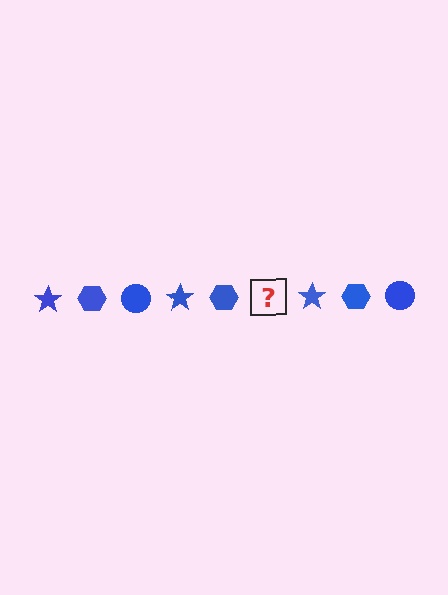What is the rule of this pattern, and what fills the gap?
The rule is that the pattern cycles through star, hexagon, circle shapes in blue. The gap should be filled with a blue circle.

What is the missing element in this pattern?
The missing element is a blue circle.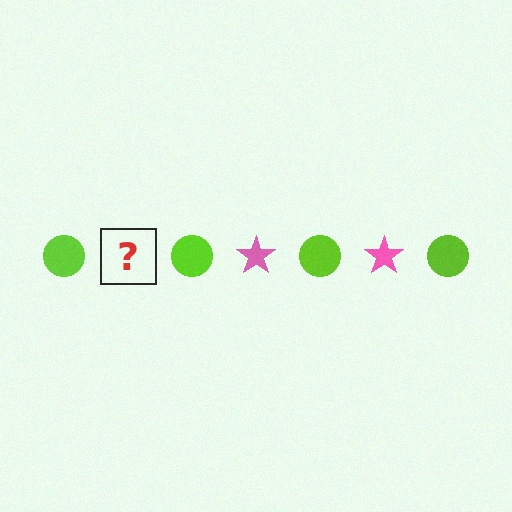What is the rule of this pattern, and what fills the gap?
The rule is that the pattern alternates between lime circle and pink star. The gap should be filled with a pink star.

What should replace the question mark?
The question mark should be replaced with a pink star.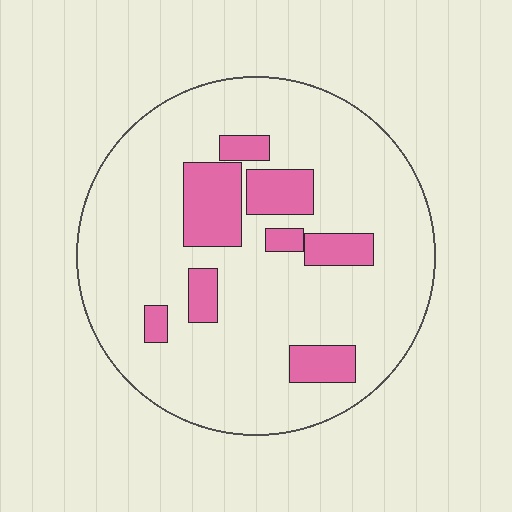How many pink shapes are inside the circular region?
8.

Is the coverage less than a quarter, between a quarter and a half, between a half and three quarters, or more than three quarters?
Less than a quarter.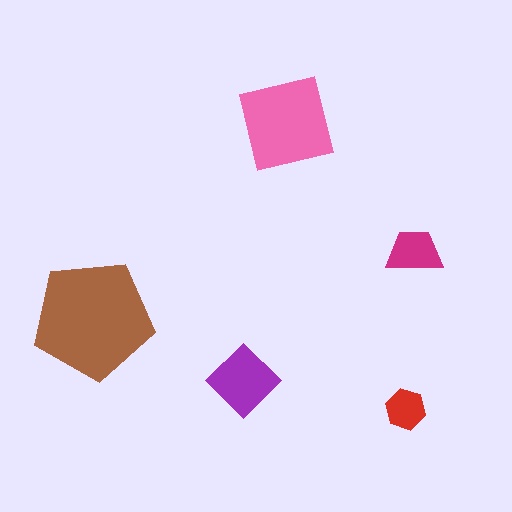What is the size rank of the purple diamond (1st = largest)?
3rd.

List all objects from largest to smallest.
The brown pentagon, the pink square, the purple diamond, the magenta trapezoid, the red hexagon.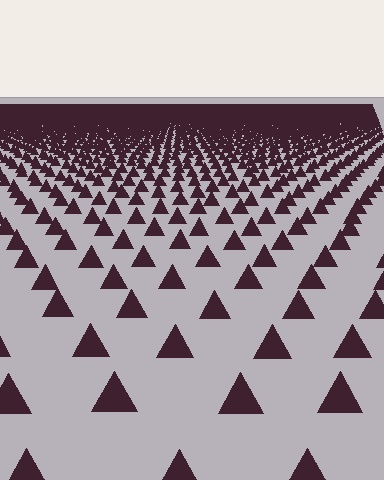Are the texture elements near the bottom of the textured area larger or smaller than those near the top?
Larger. Near the bottom, elements are closer to the viewer and appear at a bigger on-screen size.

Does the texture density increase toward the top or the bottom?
Density increases toward the top.